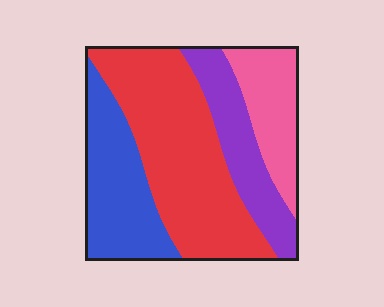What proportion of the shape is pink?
Pink takes up about one sixth (1/6) of the shape.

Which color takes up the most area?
Red, at roughly 40%.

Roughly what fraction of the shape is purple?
Purple covers 18% of the shape.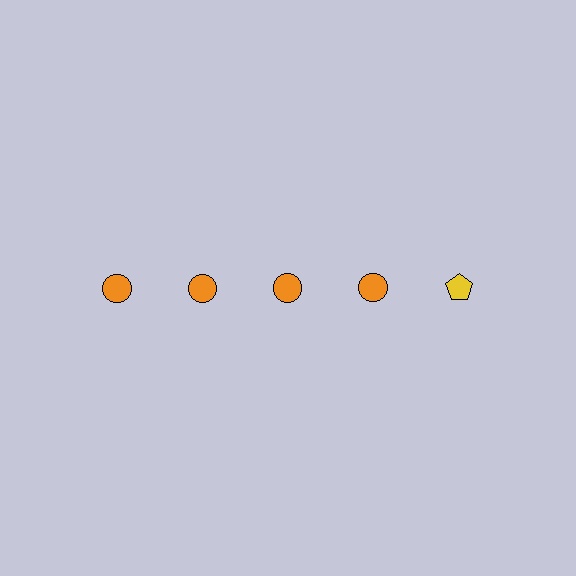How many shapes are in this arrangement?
There are 5 shapes arranged in a grid pattern.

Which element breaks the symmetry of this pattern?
The yellow pentagon in the top row, rightmost column breaks the symmetry. All other shapes are orange circles.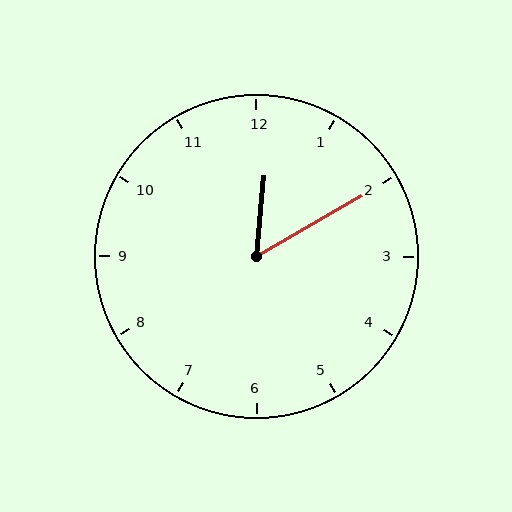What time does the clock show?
12:10.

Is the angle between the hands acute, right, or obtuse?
It is acute.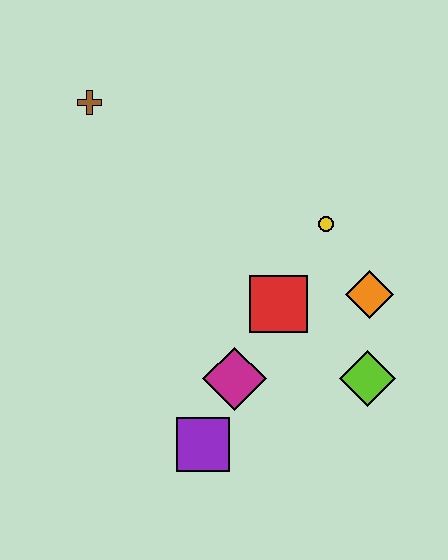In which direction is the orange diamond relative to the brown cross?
The orange diamond is to the right of the brown cross.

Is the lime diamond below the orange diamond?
Yes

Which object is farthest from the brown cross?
The lime diamond is farthest from the brown cross.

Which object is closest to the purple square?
The magenta diamond is closest to the purple square.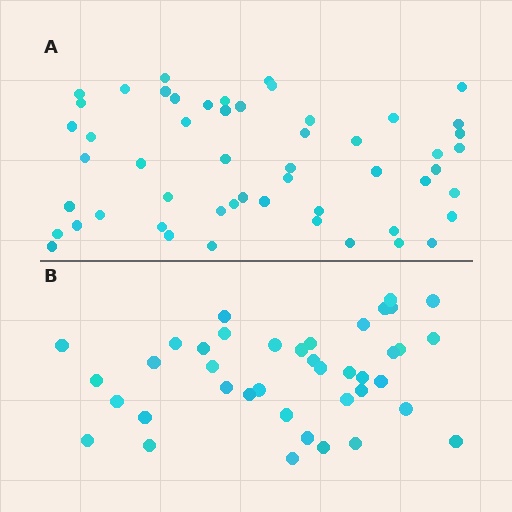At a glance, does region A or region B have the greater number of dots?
Region A (the top region) has more dots.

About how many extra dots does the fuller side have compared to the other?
Region A has approximately 15 more dots than region B.